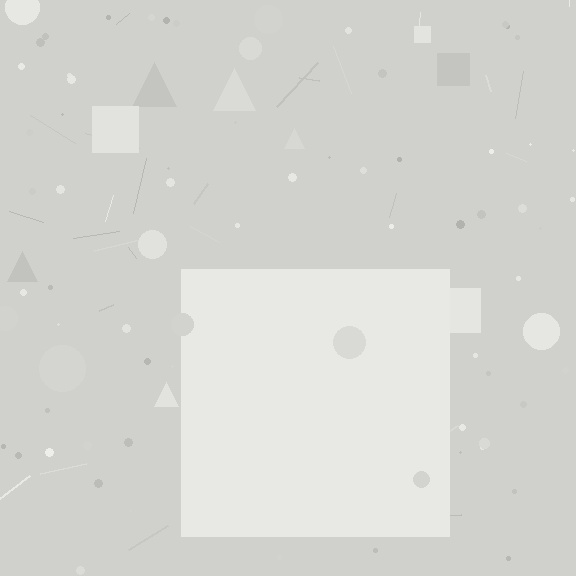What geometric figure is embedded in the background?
A square is embedded in the background.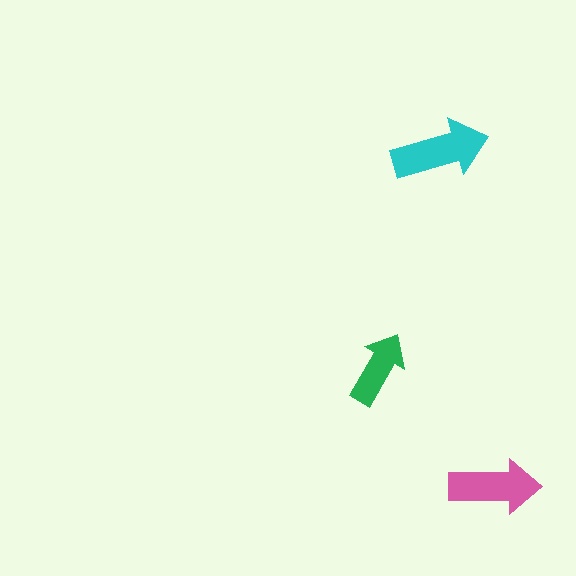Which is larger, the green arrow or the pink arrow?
The pink one.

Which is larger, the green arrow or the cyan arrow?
The cyan one.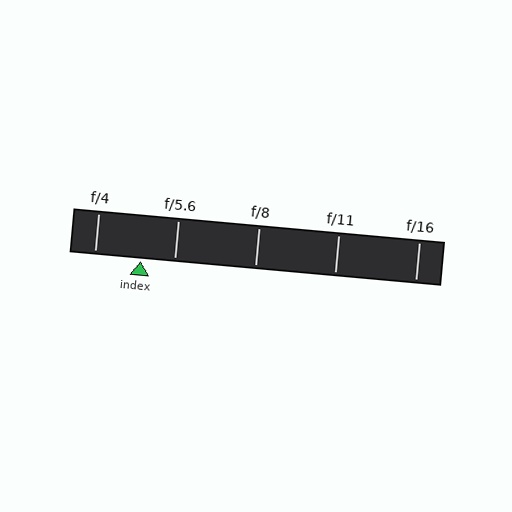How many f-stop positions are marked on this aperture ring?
There are 5 f-stop positions marked.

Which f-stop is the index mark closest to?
The index mark is closest to f/5.6.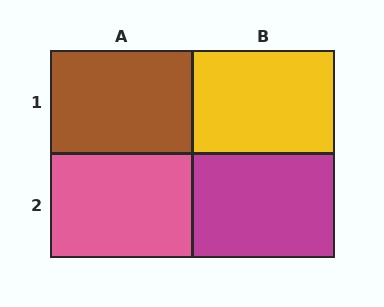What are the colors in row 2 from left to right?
Pink, magenta.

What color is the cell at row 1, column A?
Brown.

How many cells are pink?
1 cell is pink.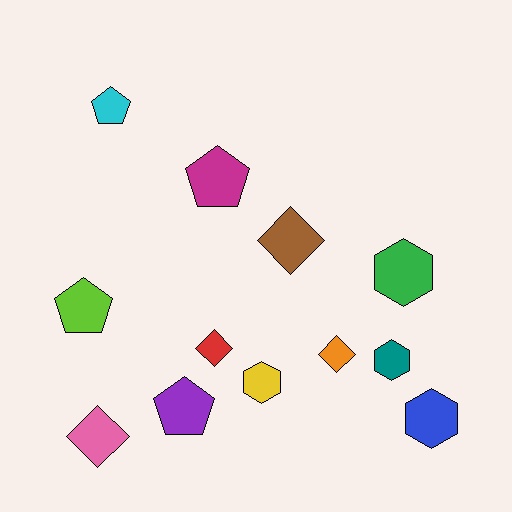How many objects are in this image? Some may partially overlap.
There are 12 objects.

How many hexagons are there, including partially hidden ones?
There are 4 hexagons.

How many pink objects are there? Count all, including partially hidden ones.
There is 1 pink object.